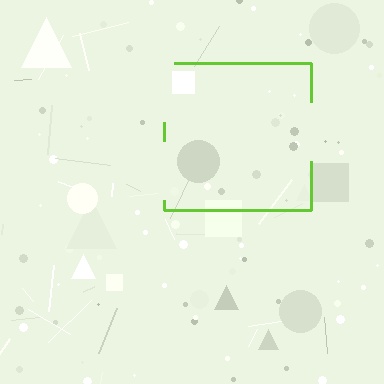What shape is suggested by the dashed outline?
The dashed outline suggests a square.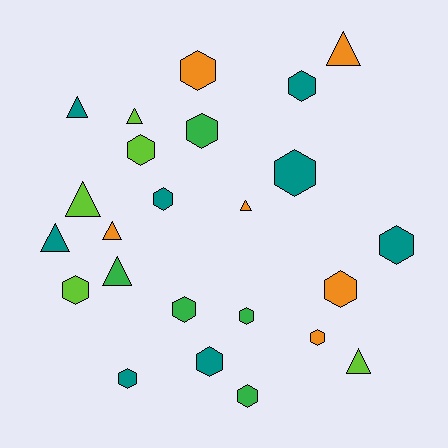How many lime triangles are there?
There are 3 lime triangles.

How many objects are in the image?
There are 24 objects.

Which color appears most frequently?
Teal, with 8 objects.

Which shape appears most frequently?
Hexagon, with 15 objects.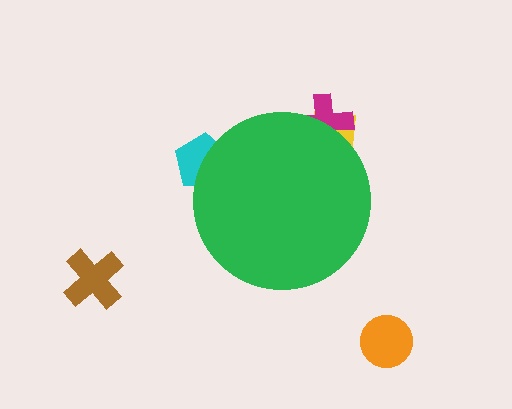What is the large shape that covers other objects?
A green circle.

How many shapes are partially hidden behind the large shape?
3 shapes are partially hidden.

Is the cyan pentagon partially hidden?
Yes, the cyan pentagon is partially hidden behind the green circle.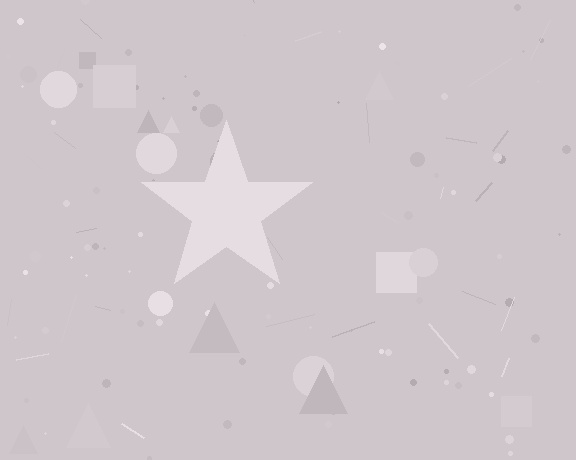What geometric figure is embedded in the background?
A star is embedded in the background.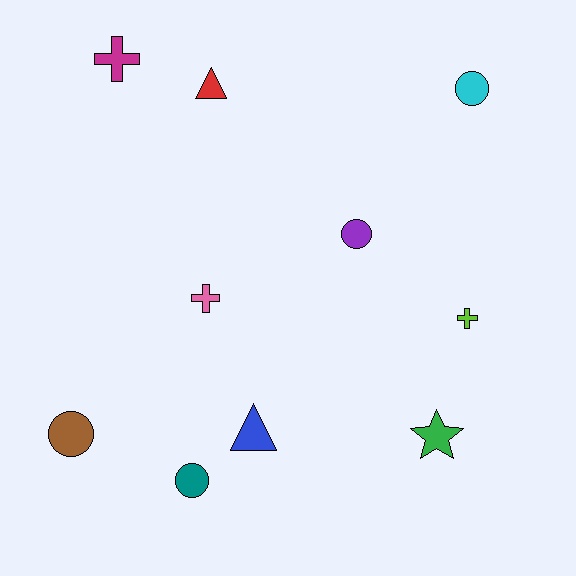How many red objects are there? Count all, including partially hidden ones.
There is 1 red object.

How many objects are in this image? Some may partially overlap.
There are 10 objects.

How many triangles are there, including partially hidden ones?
There are 2 triangles.